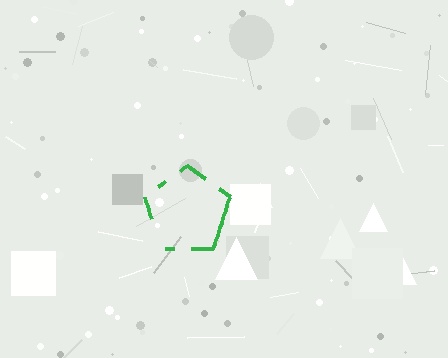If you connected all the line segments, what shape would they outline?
They would outline a pentagon.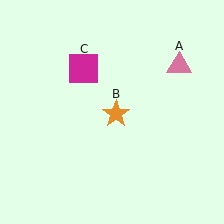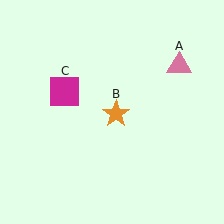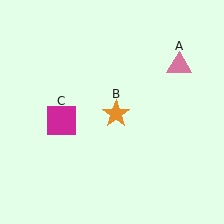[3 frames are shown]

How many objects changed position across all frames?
1 object changed position: magenta square (object C).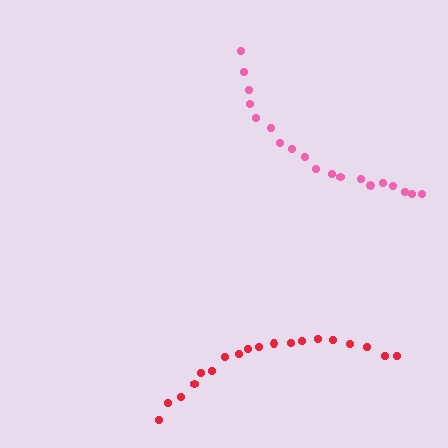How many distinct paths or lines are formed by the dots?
There are 2 distinct paths.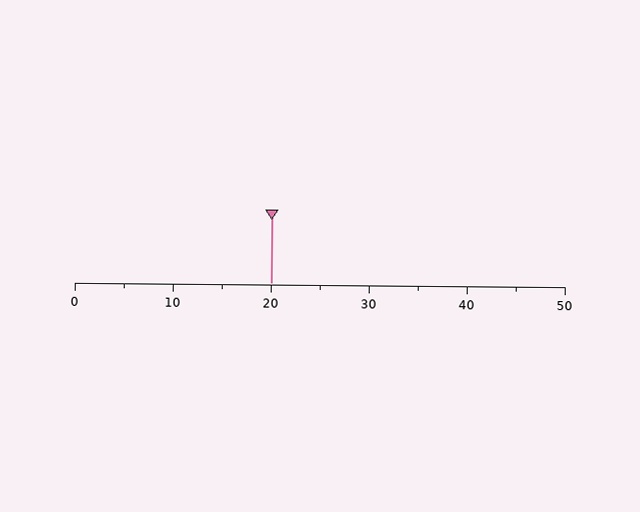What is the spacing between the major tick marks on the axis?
The major ticks are spaced 10 apart.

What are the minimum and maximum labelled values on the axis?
The axis runs from 0 to 50.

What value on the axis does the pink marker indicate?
The marker indicates approximately 20.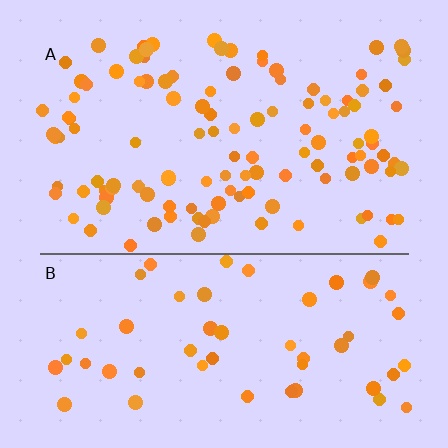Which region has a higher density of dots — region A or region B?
A (the top).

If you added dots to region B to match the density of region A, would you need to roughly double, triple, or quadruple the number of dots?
Approximately double.